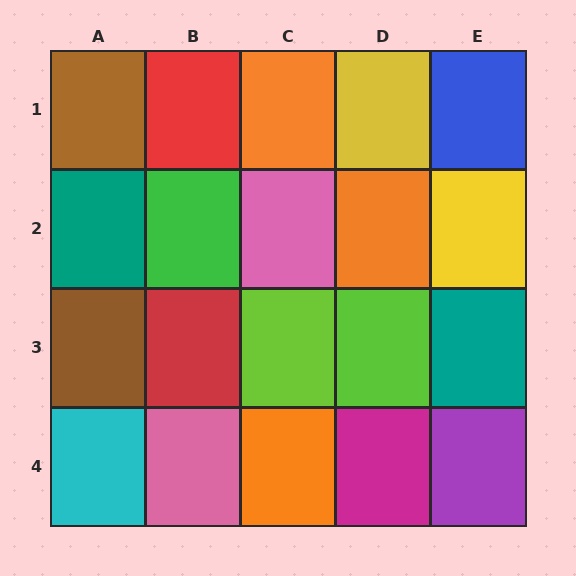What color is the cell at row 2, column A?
Teal.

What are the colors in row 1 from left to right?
Brown, red, orange, yellow, blue.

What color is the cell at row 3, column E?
Teal.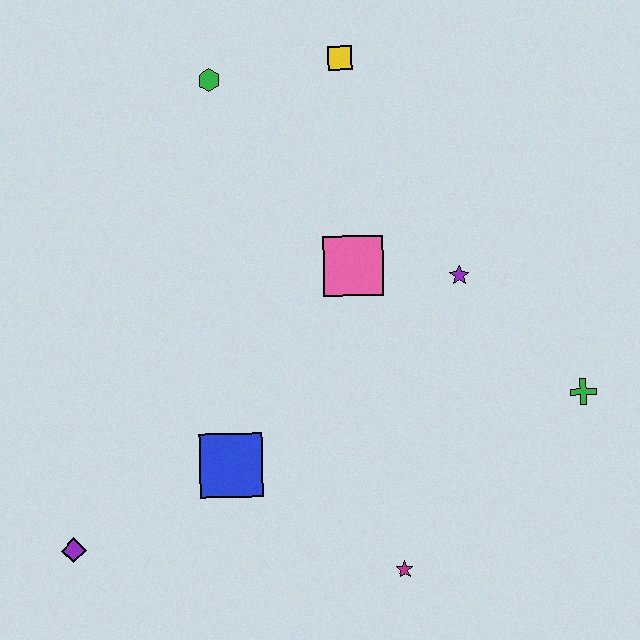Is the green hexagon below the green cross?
No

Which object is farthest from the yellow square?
The purple diamond is farthest from the yellow square.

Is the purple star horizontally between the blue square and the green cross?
Yes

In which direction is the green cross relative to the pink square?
The green cross is to the right of the pink square.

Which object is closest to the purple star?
The pink square is closest to the purple star.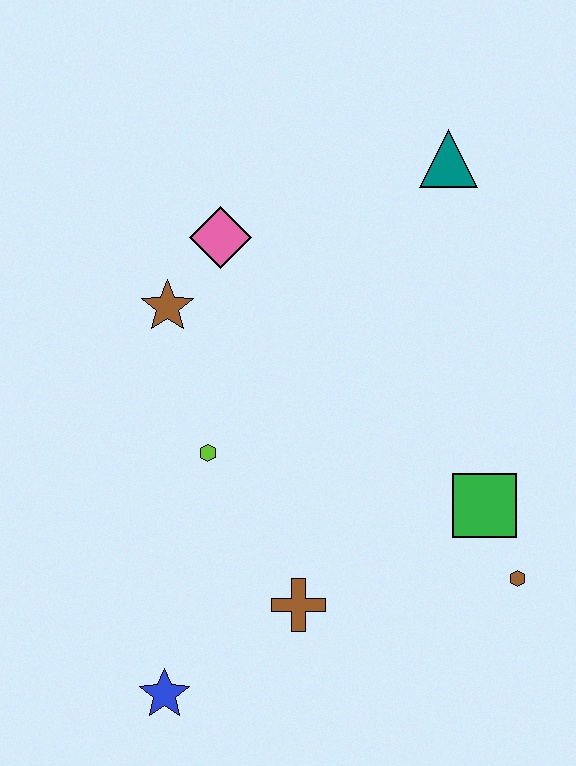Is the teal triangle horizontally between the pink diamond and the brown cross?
No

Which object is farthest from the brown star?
The brown hexagon is farthest from the brown star.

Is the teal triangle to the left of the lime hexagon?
No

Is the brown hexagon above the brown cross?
Yes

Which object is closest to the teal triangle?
The pink diamond is closest to the teal triangle.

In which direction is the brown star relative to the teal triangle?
The brown star is to the left of the teal triangle.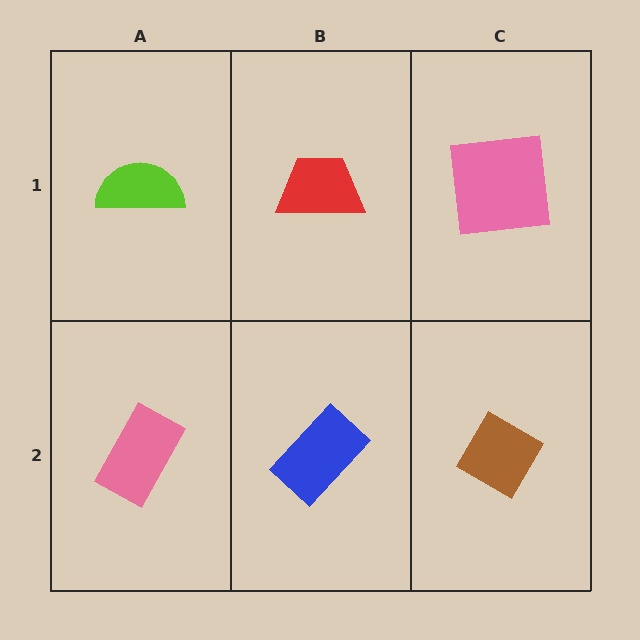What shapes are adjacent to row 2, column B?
A red trapezoid (row 1, column B), a pink rectangle (row 2, column A), a brown diamond (row 2, column C).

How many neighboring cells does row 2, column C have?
2.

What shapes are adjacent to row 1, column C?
A brown diamond (row 2, column C), a red trapezoid (row 1, column B).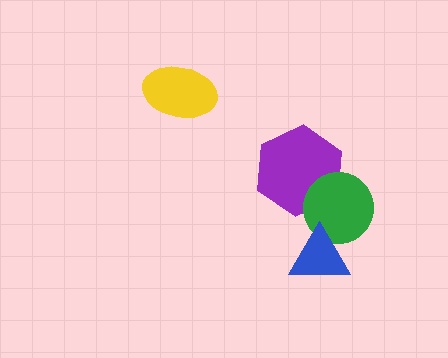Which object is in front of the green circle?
The blue triangle is in front of the green circle.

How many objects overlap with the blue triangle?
1 object overlaps with the blue triangle.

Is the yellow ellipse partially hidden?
No, no other shape covers it.